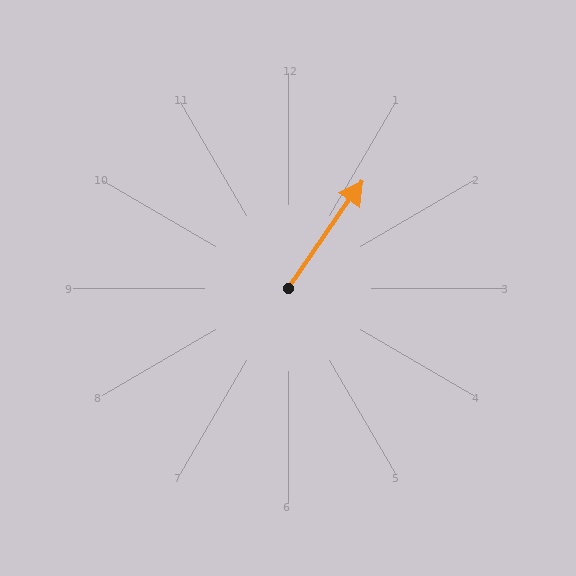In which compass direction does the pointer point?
Northeast.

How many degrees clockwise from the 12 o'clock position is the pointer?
Approximately 35 degrees.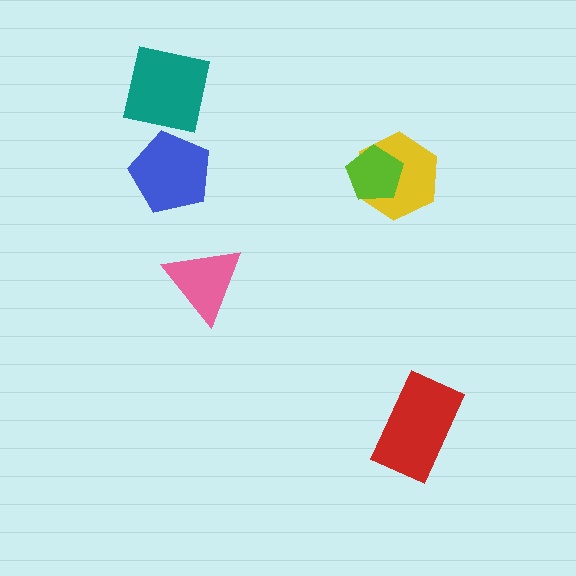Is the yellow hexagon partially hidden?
Yes, it is partially covered by another shape.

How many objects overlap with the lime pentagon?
1 object overlaps with the lime pentagon.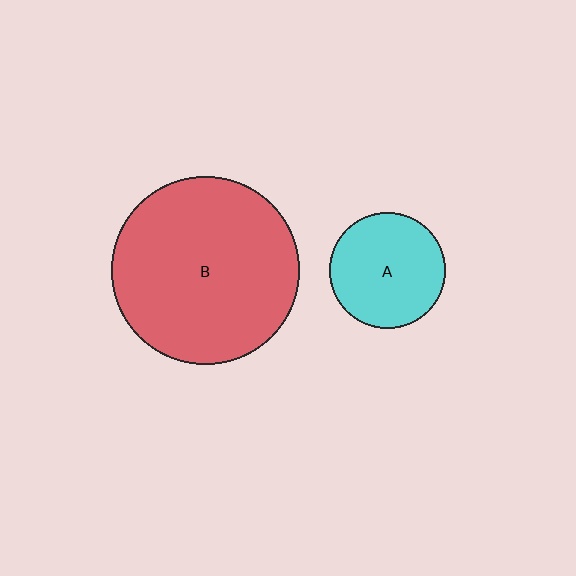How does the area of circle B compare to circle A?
Approximately 2.6 times.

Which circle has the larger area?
Circle B (red).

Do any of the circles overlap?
No, none of the circles overlap.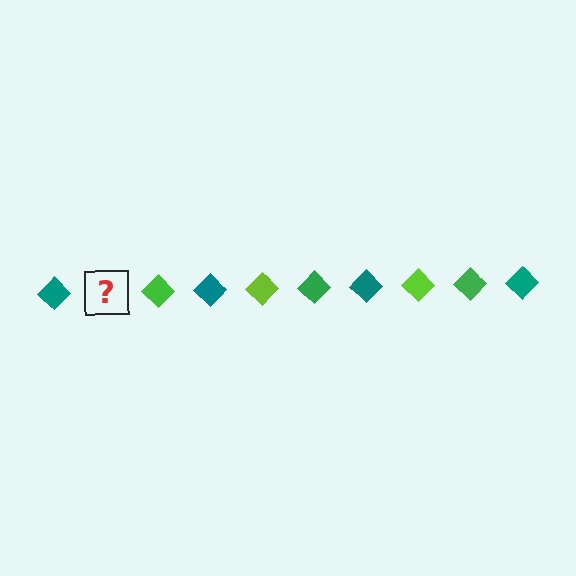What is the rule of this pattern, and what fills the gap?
The rule is that the pattern cycles through teal, lime, green diamonds. The gap should be filled with a lime diamond.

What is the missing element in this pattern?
The missing element is a lime diamond.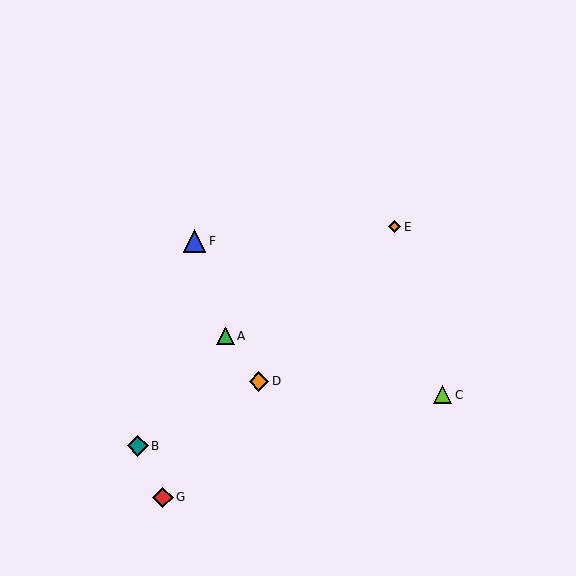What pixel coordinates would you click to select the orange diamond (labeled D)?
Click at (259, 381) to select the orange diamond D.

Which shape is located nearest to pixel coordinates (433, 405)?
The lime triangle (labeled C) at (443, 395) is nearest to that location.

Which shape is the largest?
The blue triangle (labeled F) is the largest.